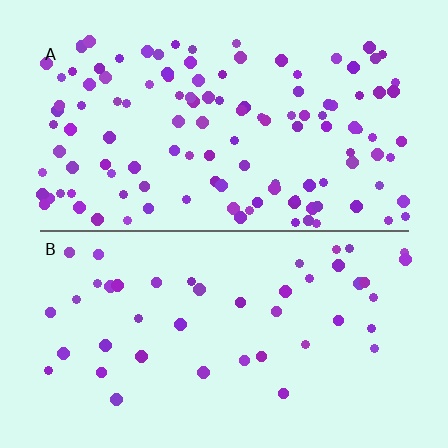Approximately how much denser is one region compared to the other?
Approximately 2.8× — region A over region B.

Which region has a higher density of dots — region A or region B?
A (the top).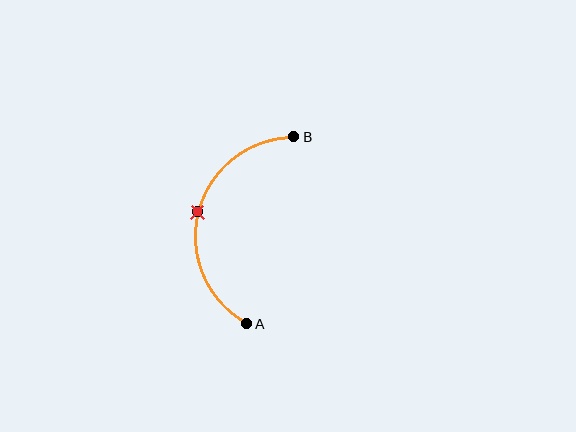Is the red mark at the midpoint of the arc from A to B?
Yes. The red mark lies on the arc at equal arc-length from both A and B — it is the arc midpoint.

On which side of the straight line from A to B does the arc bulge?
The arc bulges to the left of the straight line connecting A and B.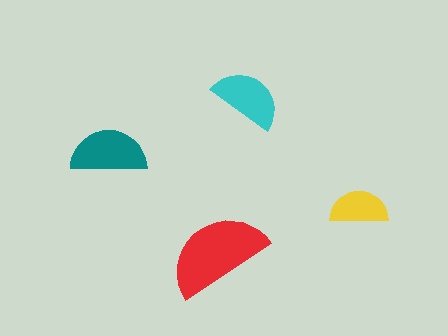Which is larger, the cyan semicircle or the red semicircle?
The red one.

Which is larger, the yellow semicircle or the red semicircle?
The red one.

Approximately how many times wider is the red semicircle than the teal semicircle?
About 1.5 times wider.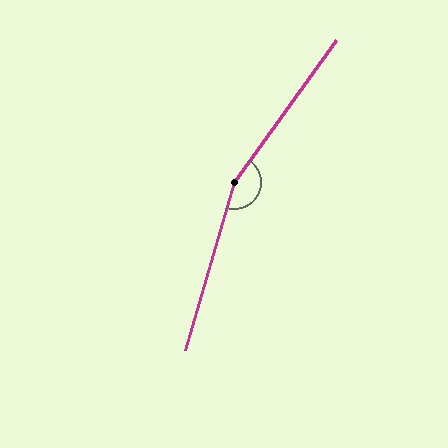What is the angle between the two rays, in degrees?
Approximately 160 degrees.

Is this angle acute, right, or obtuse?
It is obtuse.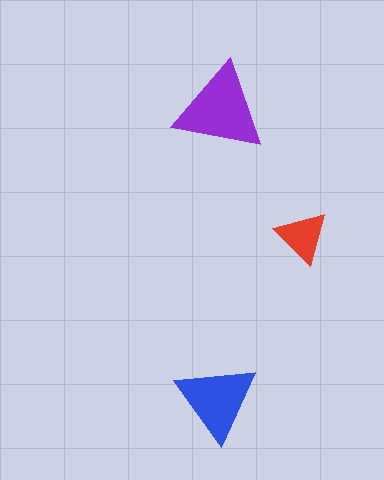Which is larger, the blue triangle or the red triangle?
The blue one.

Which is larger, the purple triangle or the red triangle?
The purple one.